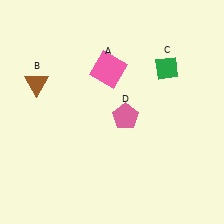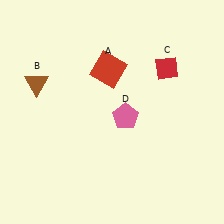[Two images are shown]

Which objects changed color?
A changed from pink to red. C changed from green to red.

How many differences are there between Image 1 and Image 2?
There are 2 differences between the two images.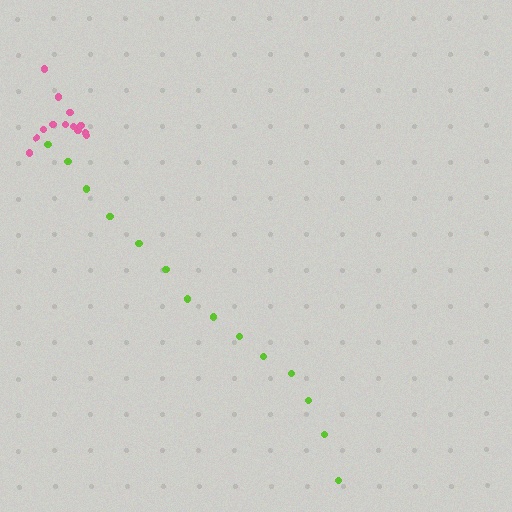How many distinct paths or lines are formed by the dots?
There are 2 distinct paths.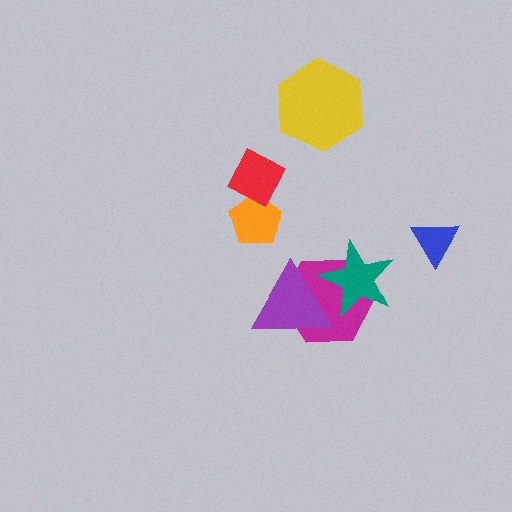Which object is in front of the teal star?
The purple triangle is in front of the teal star.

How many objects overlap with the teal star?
2 objects overlap with the teal star.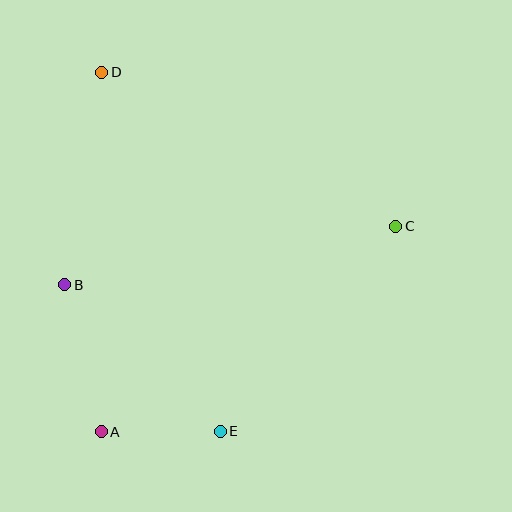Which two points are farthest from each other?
Points D and E are farthest from each other.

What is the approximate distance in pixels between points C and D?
The distance between C and D is approximately 332 pixels.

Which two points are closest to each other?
Points A and E are closest to each other.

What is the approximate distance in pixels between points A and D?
The distance between A and D is approximately 360 pixels.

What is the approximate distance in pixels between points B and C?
The distance between B and C is approximately 336 pixels.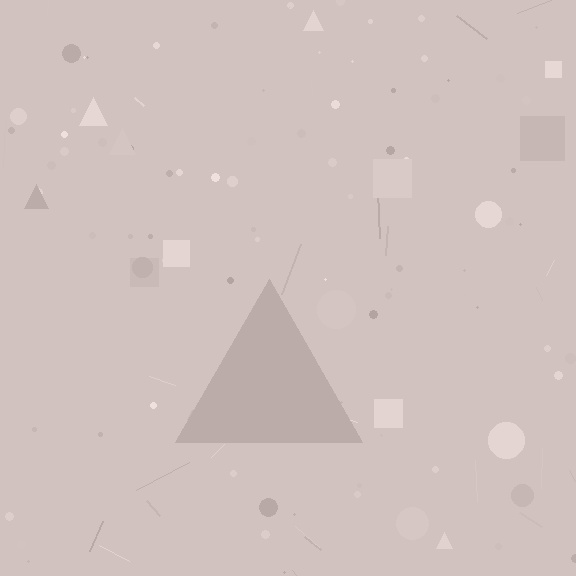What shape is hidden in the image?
A triangle is hidden in the image.